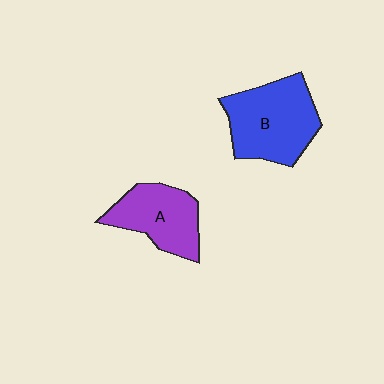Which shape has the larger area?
Shape B (blue).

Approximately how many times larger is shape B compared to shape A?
Approximately 1.3 times.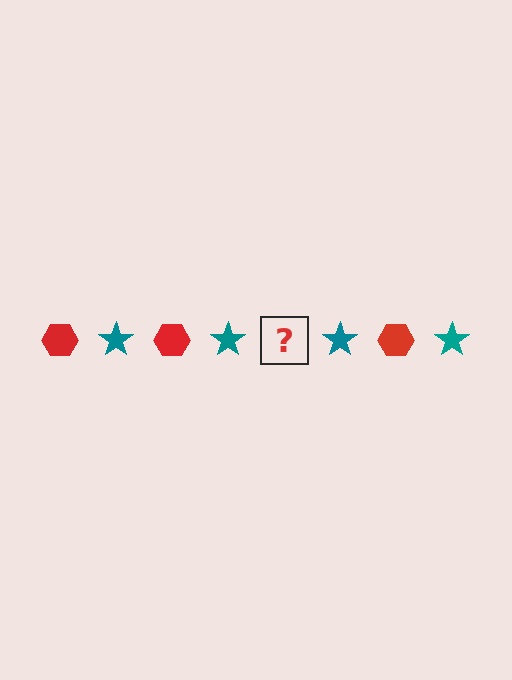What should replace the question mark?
The question mark should be replaced with a red hexagon.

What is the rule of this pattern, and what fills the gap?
The rule is that the pattern alternates between red hexagon and teal star. The gap should be filled with a red hexagon.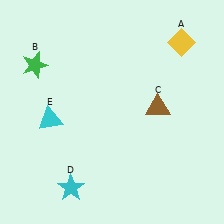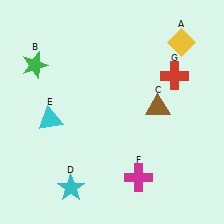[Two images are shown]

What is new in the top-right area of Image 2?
A red cross (G) was added in the top-right area of Image 2.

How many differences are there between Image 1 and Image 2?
There are 2 differences between the two images.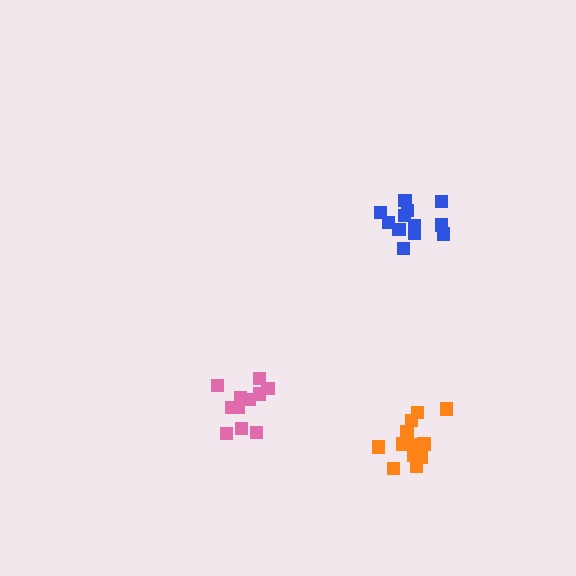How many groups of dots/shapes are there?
There are 3 groups.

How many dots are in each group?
Group 1: 12 dots, Group 2: 11 dots, Group 3: 13 dots (36 total).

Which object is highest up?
The blue cluster is topmost.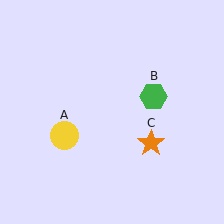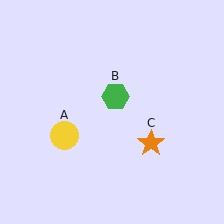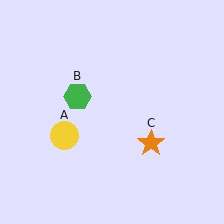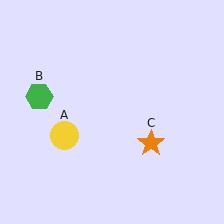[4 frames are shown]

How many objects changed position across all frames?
1 object changed position: green hexagon (object B).